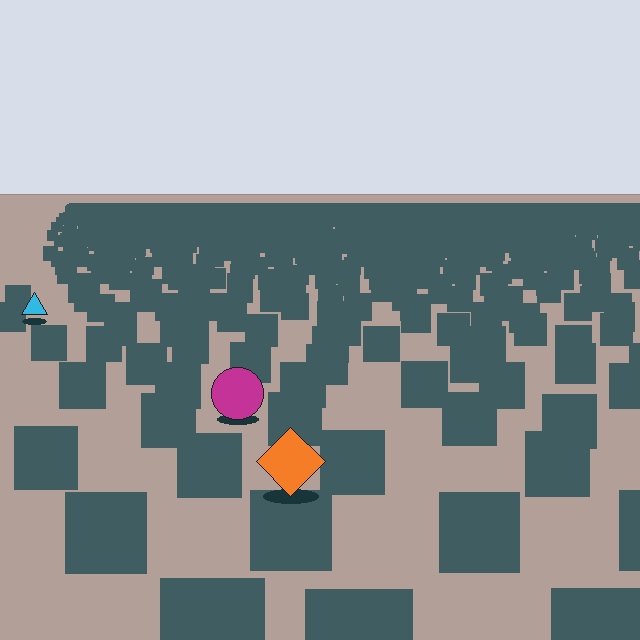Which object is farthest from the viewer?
The cyan triangle is farthest from the viewer. It appears smaller and the ground texture around it is denser.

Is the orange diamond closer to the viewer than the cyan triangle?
Yes. The orange diamond is closer — you can tell from the texture gradient: the ground texture is coarser near it.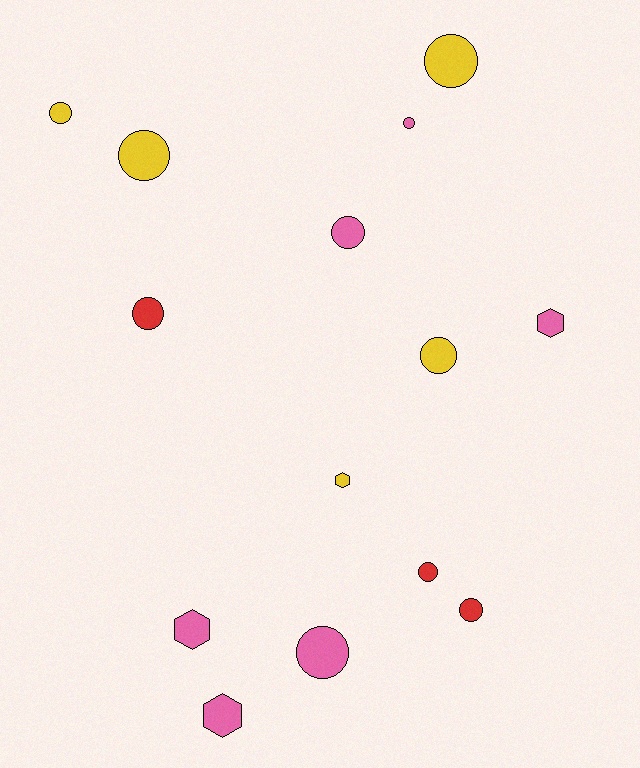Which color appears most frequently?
Pink, with 6 objects.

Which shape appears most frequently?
Circle, with 10 objects.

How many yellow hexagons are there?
There is 1 yellow hexagon.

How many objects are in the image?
There are 14 objects.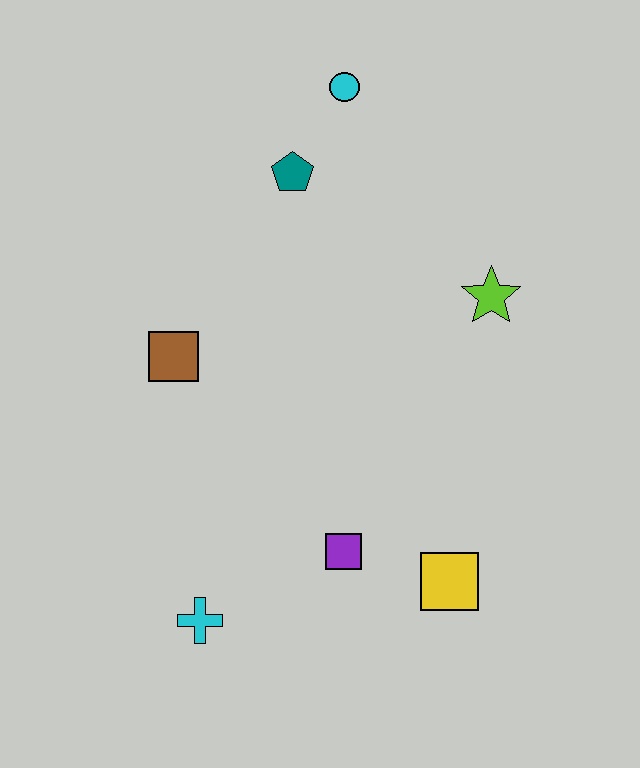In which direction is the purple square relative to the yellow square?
The purple square is to the left of the yellow square.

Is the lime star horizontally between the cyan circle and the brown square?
No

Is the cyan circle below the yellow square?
No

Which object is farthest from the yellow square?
The cyan circle is farthest from the yellow square.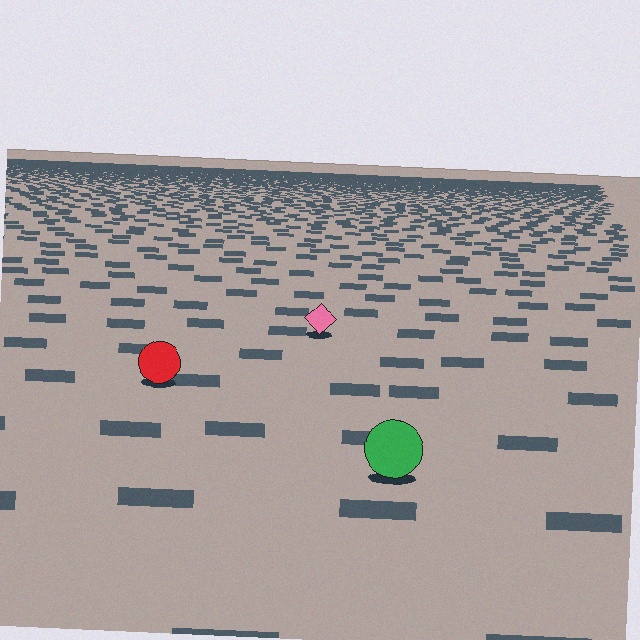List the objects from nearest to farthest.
From nearest to farthest: the green circle, the red circle, the pink diamond.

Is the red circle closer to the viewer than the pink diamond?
Yes. The red circle is closer — you can tell from the texture gradient: the ground texture is coarser near it.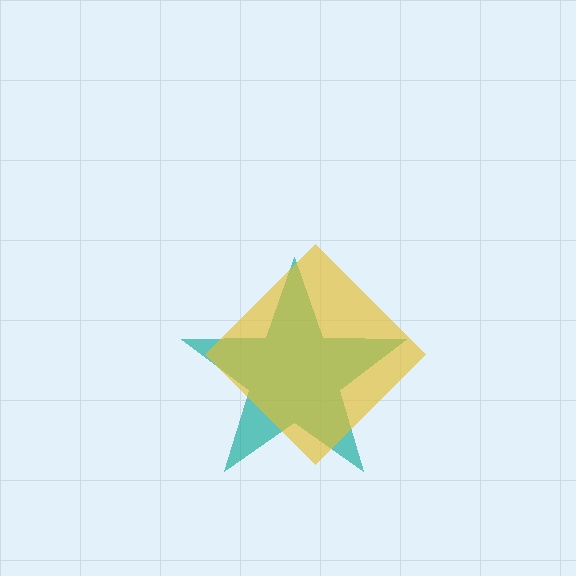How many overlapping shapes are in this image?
There are 2 overlapping shapes in the image.